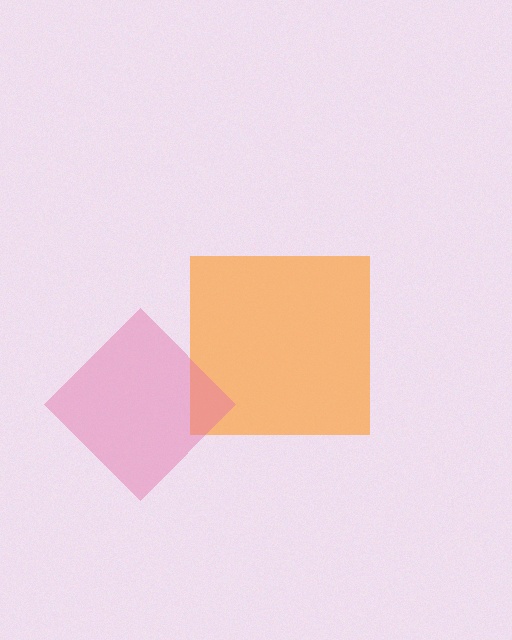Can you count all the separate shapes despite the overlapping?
Yes, there are 2 separate shapes.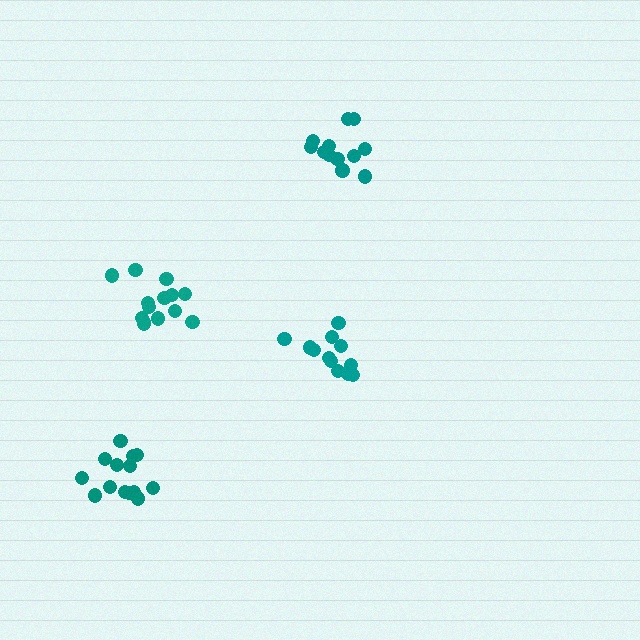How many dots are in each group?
Group 1: 14 dots, Group 2: 12 dots, Group 3: 12 dots, Group 4: 14 dots (52 total).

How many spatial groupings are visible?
There are 4 spatial groupings.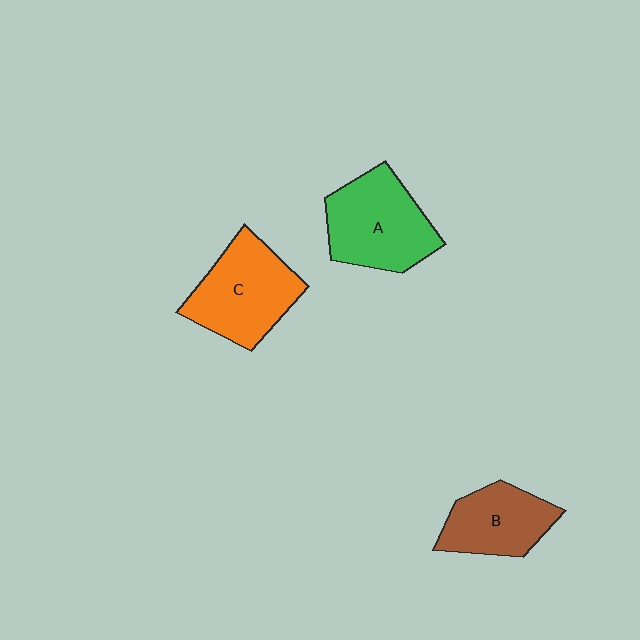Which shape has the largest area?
Shape A (green).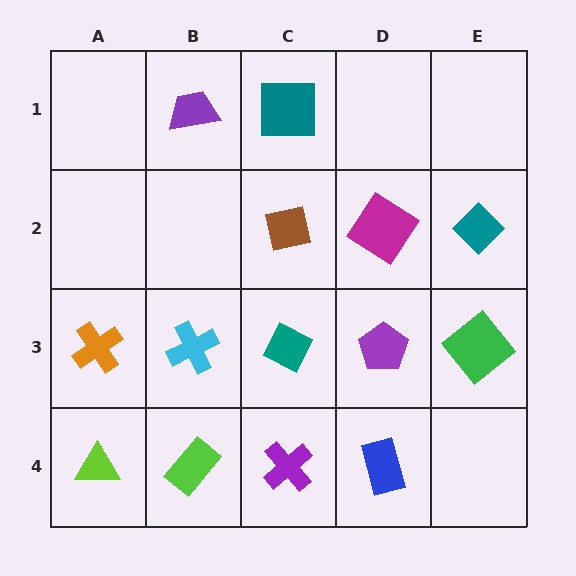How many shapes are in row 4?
4 shapes.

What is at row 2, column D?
A magenta diamond.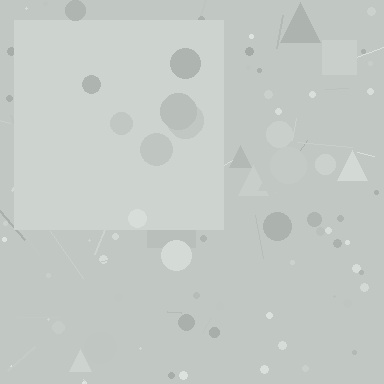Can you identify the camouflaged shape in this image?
The camouflaged shape is a square.